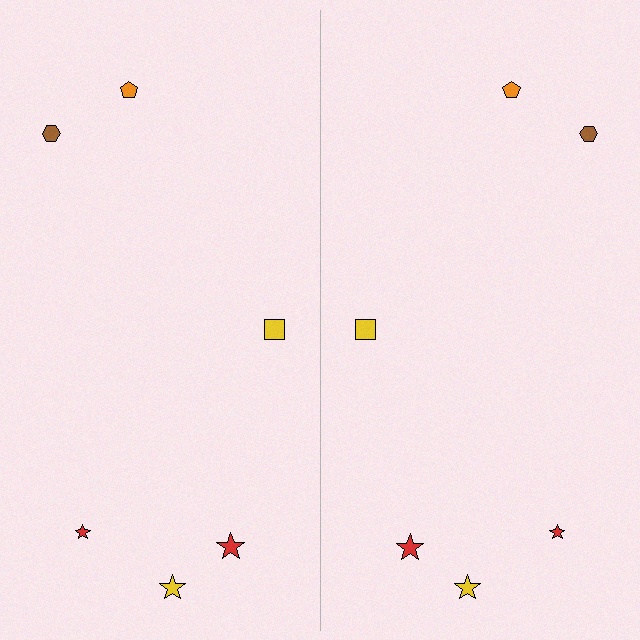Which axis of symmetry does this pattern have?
The pattern has a vertical axis of symmetry running through the center of the image.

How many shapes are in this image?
There are 12 shapes in this image.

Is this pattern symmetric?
Yes, this pattern has bilateral (reflection) symmetry.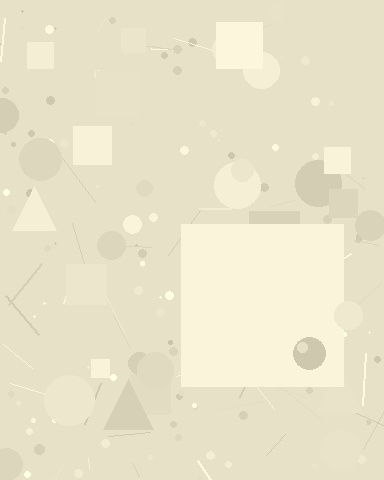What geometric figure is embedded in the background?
A square is embedded in the background.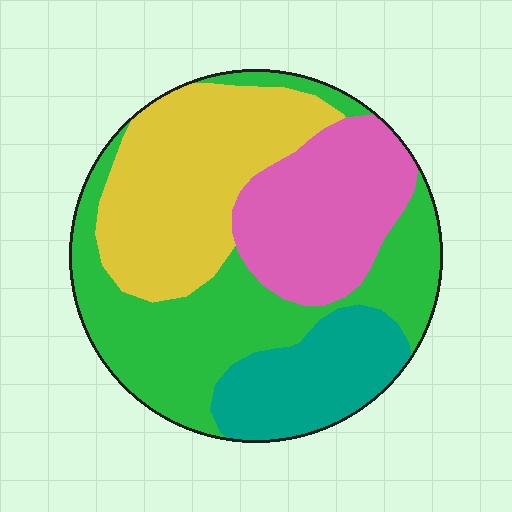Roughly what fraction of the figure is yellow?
Yellow takes up between a quarter and a half of the figure.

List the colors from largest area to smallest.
From largest to smallest: green, yellow, pink, teal.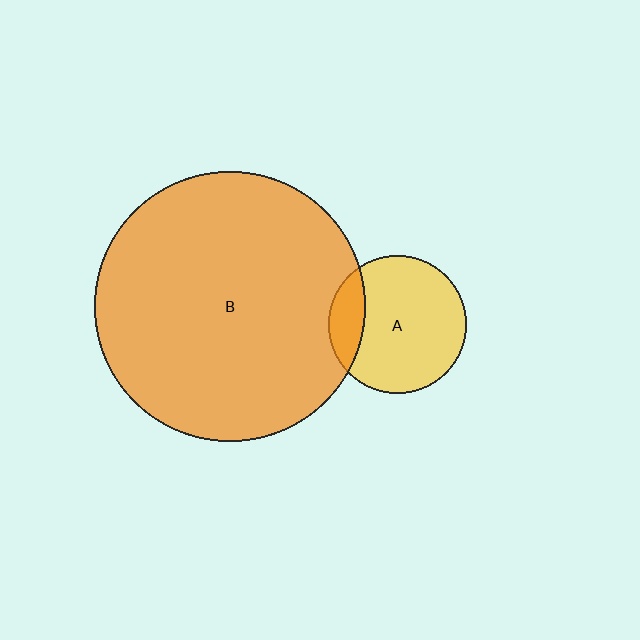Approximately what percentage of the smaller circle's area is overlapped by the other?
Approximately 20%.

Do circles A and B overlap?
Yes.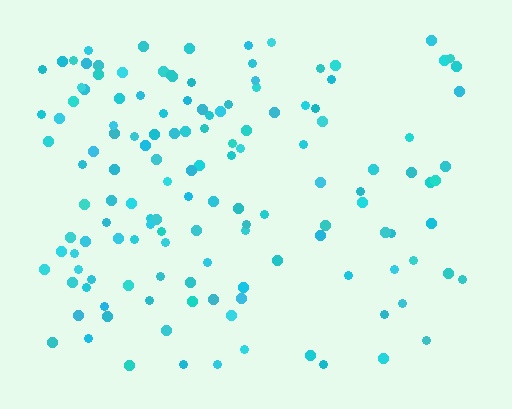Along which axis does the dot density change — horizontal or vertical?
Horizontal.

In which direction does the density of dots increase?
From right to left, with the left side densest.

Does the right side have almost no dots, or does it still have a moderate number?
Still a moderate number, just noticeably fewer than the left.